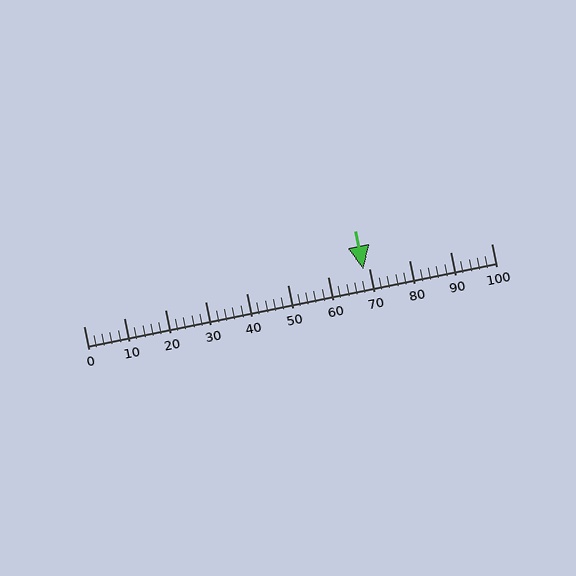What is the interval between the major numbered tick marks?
The major tick marks are spaced 10 units apart.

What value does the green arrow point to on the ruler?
The green arrow points to approximately 69.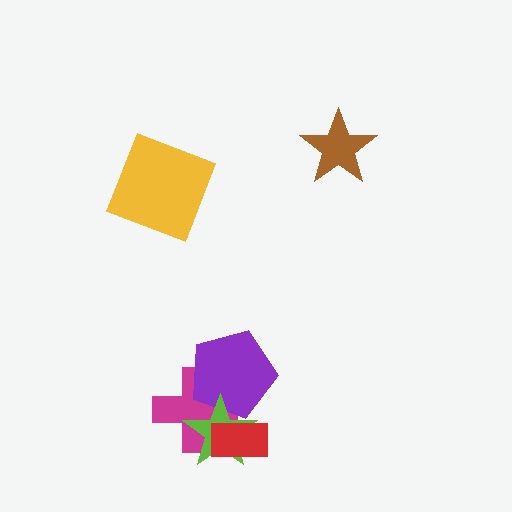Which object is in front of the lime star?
The red rectangle is in front of the lime star.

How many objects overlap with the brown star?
0 objects overlap with the brown star.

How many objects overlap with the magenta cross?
3 objects overlap with the magenta cross.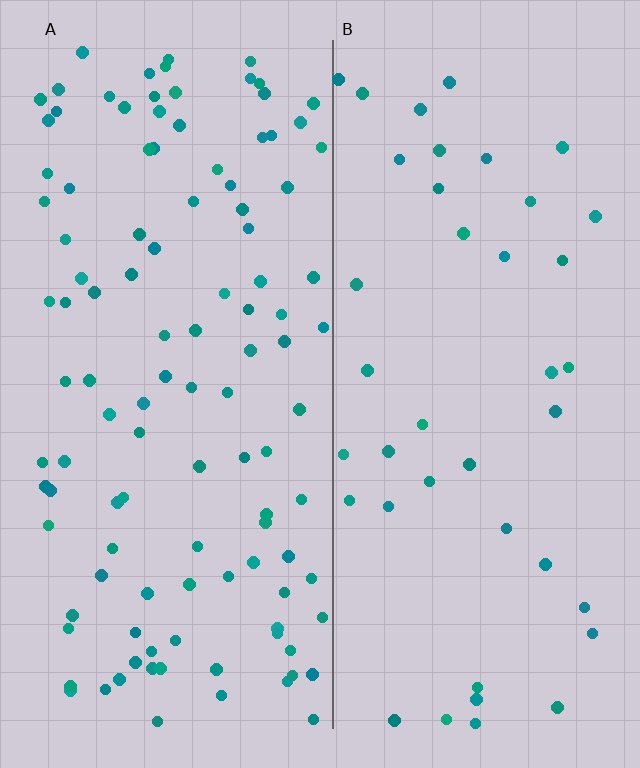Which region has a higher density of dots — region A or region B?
A (the left).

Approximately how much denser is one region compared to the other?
Approximately 2.7× — region A over region B.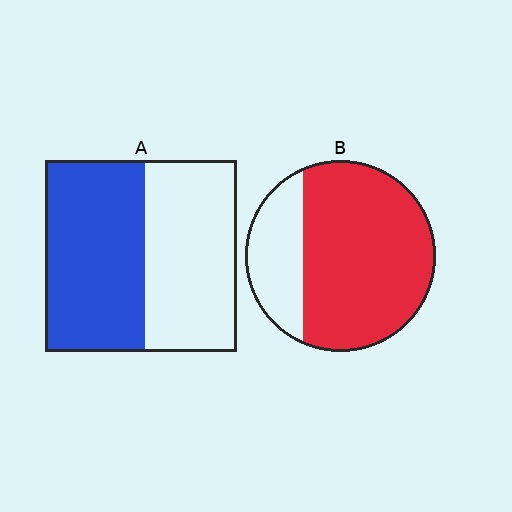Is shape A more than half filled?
Roughly half.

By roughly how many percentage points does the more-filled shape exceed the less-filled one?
By roughly 20 percentage points (B over A).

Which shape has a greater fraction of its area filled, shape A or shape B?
Shape B.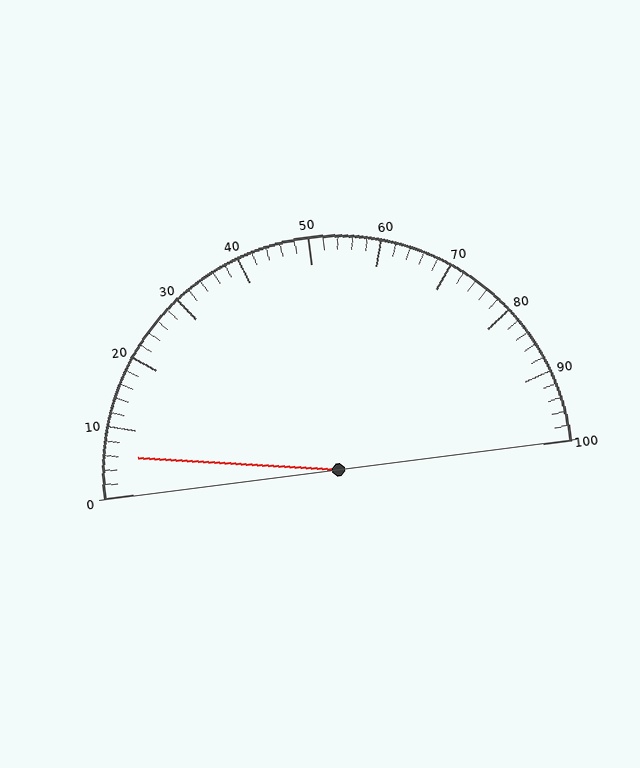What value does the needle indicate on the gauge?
The needle indicates approximately 6.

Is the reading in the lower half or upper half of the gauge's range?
The reading is in the lower half of the range (0 to 100).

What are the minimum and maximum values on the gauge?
The gauge ranges from 0 to 100.